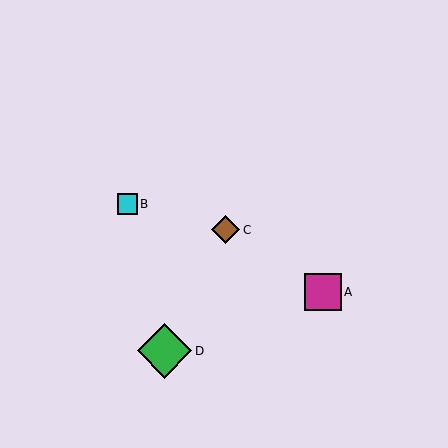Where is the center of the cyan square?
The center of the cyan square is at (127, 204).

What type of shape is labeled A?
Shape A is a magenta square.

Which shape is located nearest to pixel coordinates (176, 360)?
The green diamond (labeled D) at (164, 351) is nearest to that location.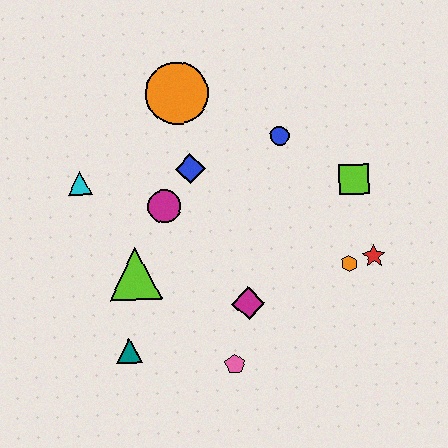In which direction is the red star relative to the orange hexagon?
The red star is to the right of the orange hexagon.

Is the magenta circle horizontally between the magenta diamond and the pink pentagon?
No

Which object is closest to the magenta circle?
The blue diamond is closest to the magenta circle.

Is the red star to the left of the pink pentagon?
No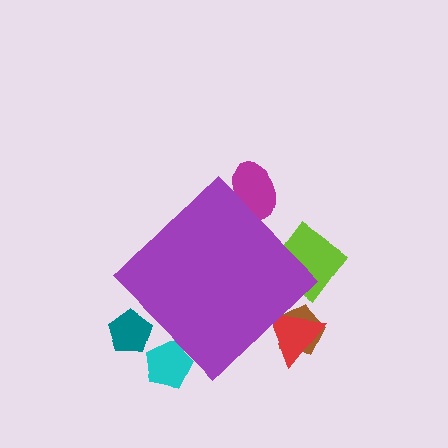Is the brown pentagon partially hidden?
Yes, the brown pentagon is partially hidden behind the purple diamond.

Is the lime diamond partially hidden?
Yes, the lime diamond is partially hidden behind the purple diamond.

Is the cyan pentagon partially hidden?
Yes, the cyan pentagon is partially hidden behind the purple diamond.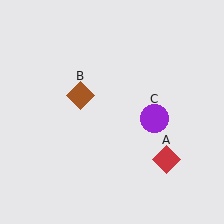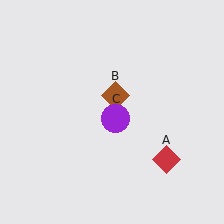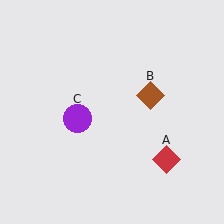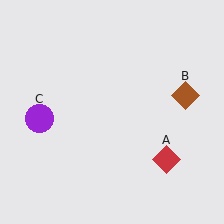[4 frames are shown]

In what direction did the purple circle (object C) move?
The purple circle (object C) moved left.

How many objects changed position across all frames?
2 objects changed position: brown diamond (object B), purple circle (object C).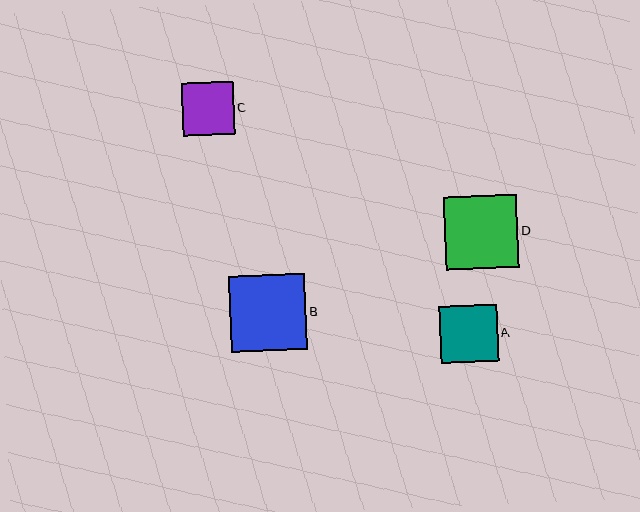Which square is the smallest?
Square C is the smallest with a size of approximately 52 pixels.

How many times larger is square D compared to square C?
Square D is approximately 1.4 times the size of square C.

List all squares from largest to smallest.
From largest to smallest: B, D, A, C.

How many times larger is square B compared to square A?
Square B is approximately 1.3 times the size of square A.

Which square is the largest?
Square B is the largest with a size of approximately 76 pixels.